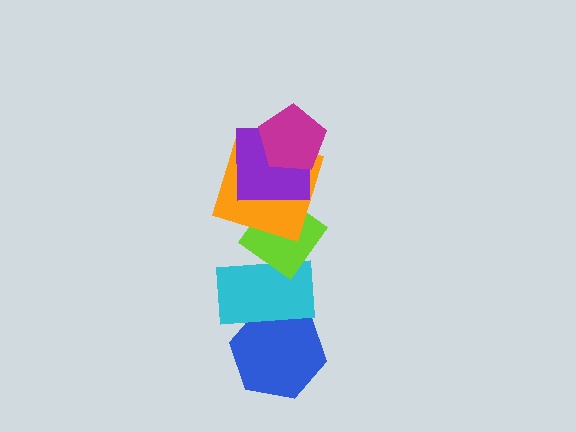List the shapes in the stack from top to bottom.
From top to bottom: the magenta pentagon, the purple square, the orange square, the lime diamond, the cyan rectangle, the blue hexagon.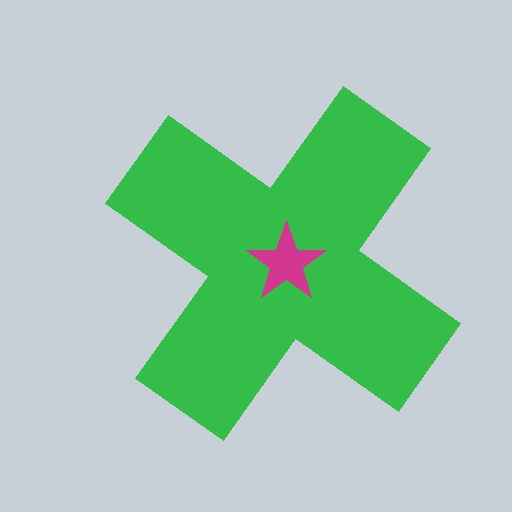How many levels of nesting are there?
2.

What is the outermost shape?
The green cross.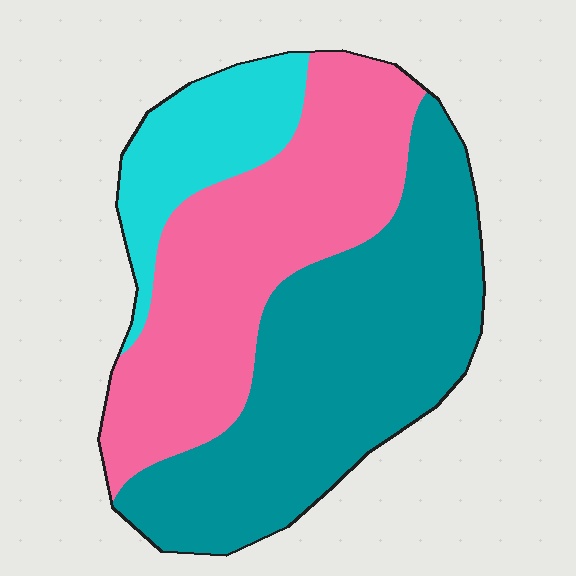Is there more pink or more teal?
Teal.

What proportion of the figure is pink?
Pink takes up about two fifths (2/5) of the figure.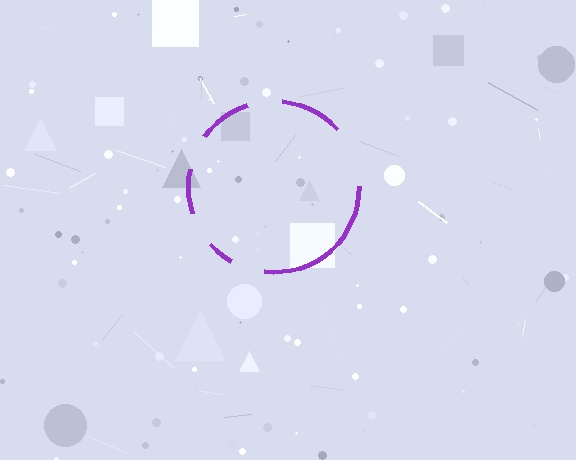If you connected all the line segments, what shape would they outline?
They would outline a circle.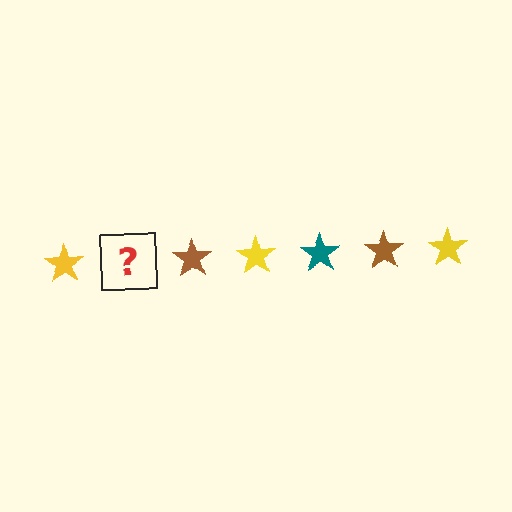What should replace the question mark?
The question mark should be replaced with a teal star.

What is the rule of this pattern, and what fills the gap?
The rule is that the pattern cycles through yellow, teal, brown stars. The gap should be filled with a teal star.